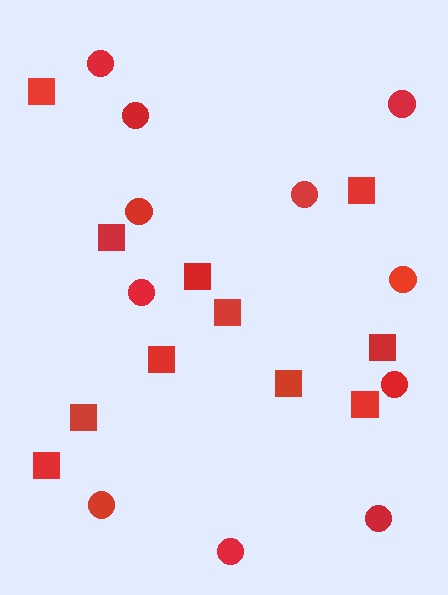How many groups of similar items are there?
There are 2 groups: one group of circles (11) and one group of squares (11).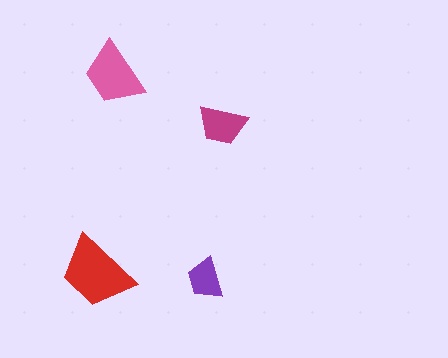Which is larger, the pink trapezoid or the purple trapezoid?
The pink one.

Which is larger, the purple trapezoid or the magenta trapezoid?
The magenta one.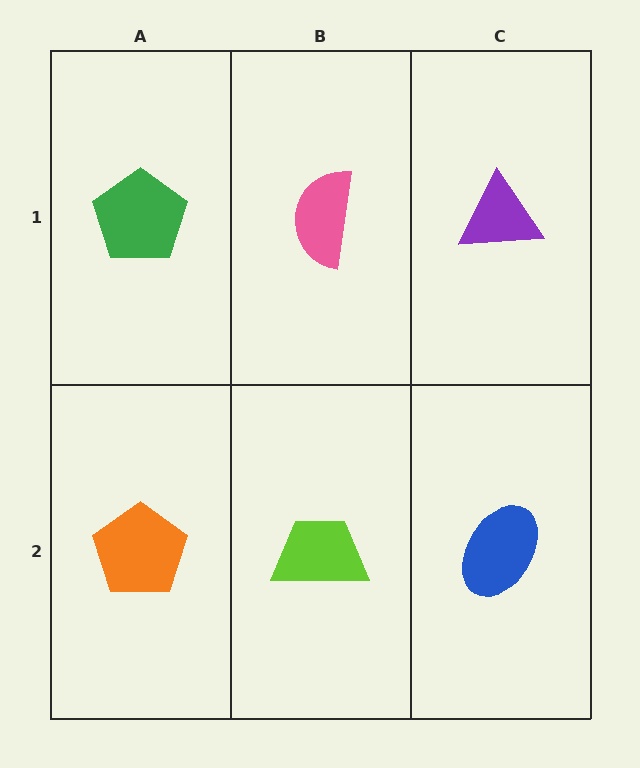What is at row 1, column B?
A pink semicircle.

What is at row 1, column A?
A green pentagon.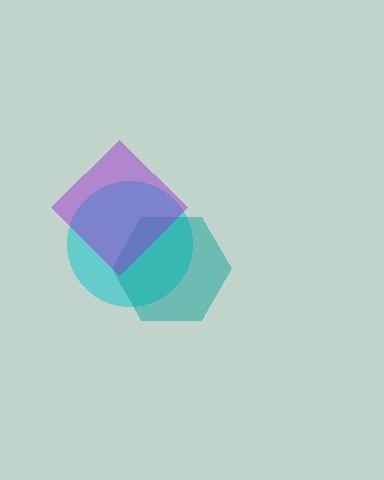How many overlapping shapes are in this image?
There are 3 overlapping shapes in the image.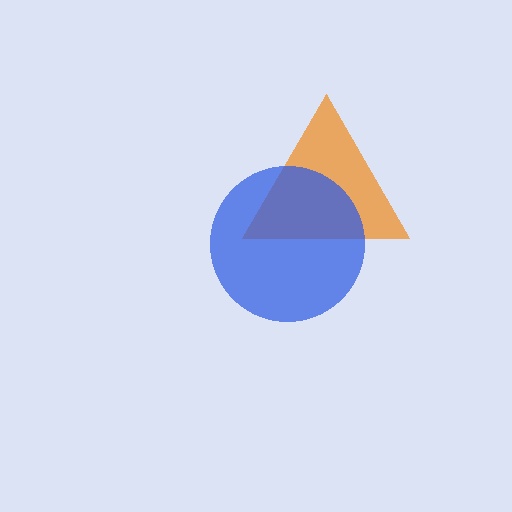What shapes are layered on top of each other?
The layered shapes are: an orange triangle, a blue circle.